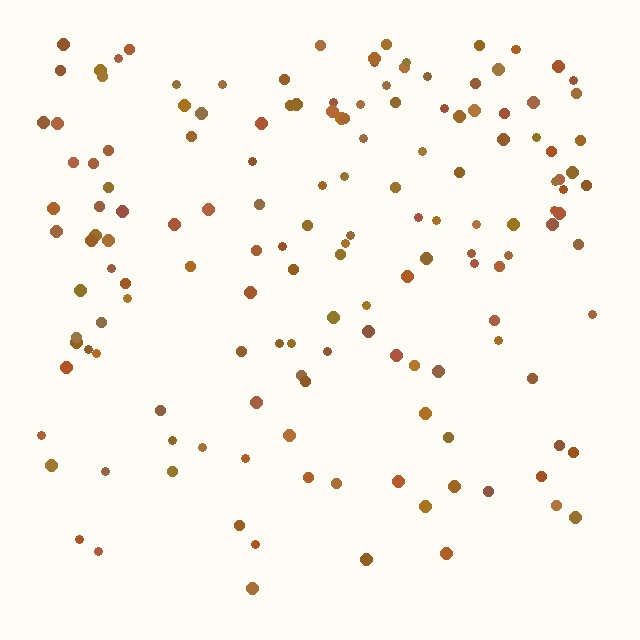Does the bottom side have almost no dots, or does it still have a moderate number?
Still a moderate number, just noticeably fewer than the top.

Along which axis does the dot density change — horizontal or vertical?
Vertical.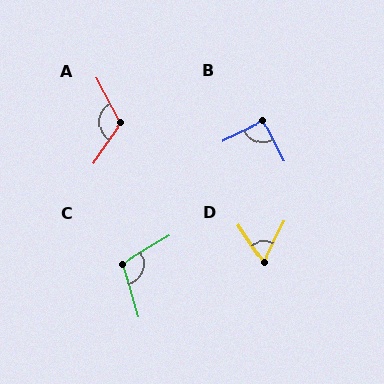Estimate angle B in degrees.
Approximately 90 degrees.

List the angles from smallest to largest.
D (60°), B (90°), C (105°), A (118°).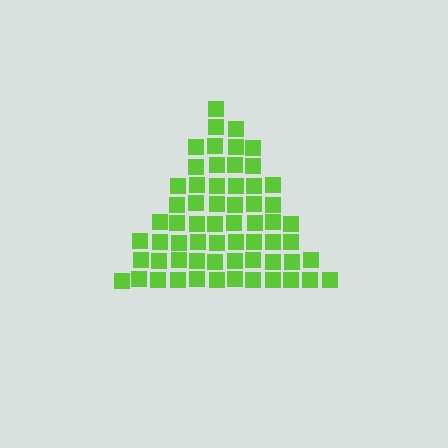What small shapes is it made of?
It is made of small squares.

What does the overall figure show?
The overall figure shows a triangle.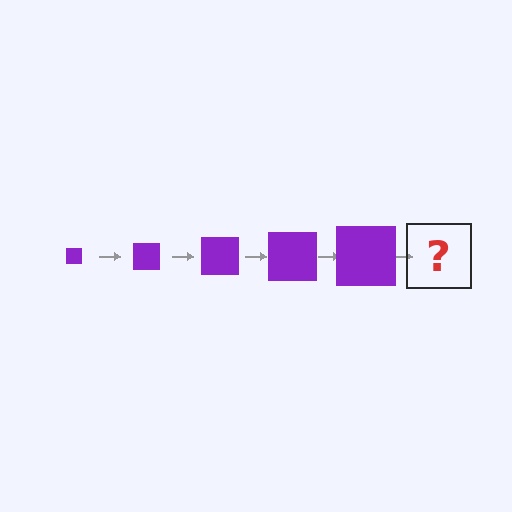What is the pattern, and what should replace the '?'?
The pattern is that the square gets progressively larger each step. The '?' should be a purple square, larger than the previous one.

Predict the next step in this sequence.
The next step is a purple square, larger than the previous one.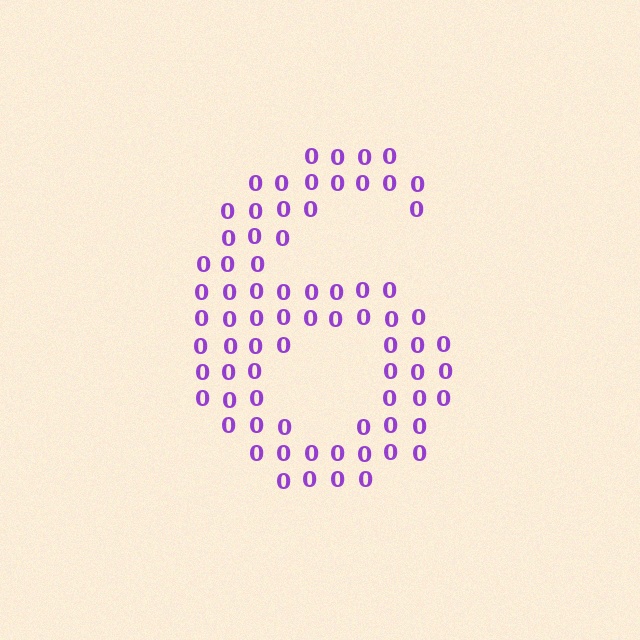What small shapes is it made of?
It is made of small digit 0's.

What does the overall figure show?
The overall figure shows the digit 6.